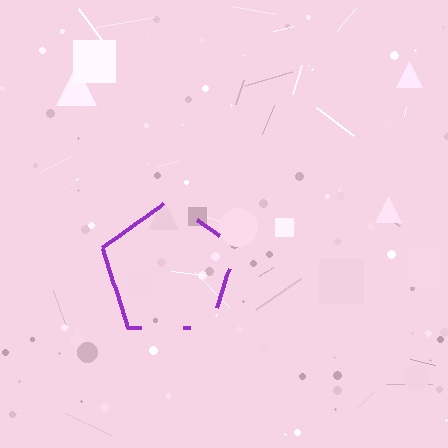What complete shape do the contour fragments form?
The contour fragments form a pentagon.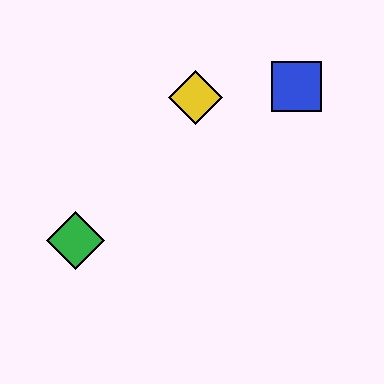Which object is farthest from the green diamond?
The blue square is farthest from the green diamond.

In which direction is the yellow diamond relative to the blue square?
The yellow diamond is to the left of the blue square.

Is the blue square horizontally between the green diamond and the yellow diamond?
No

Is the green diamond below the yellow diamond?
Yes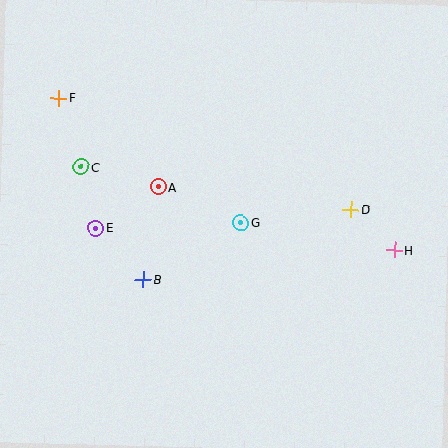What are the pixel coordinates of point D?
Point D is at (351, 210).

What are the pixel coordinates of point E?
Point E is at (96, 228).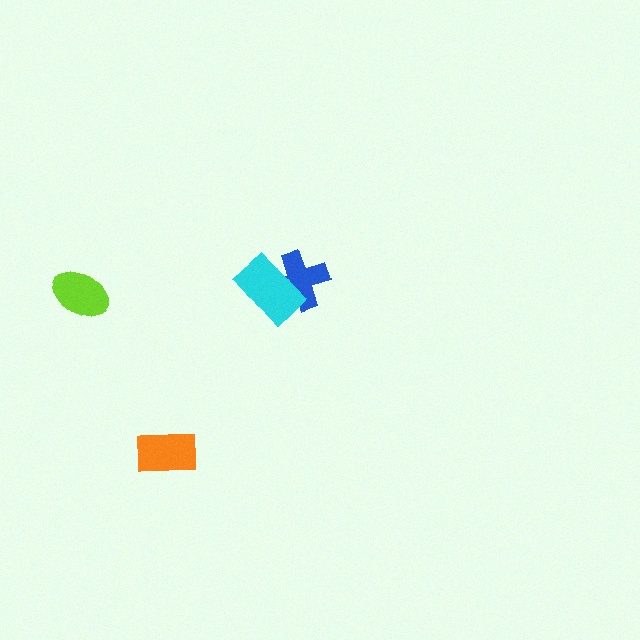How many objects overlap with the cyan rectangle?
1 object overlaps with the cyan rectangle.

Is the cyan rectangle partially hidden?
No, no other shape covers it.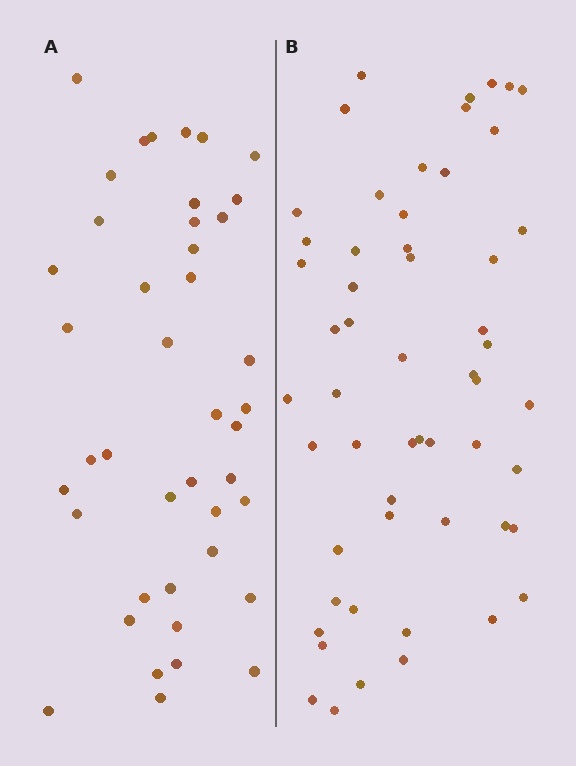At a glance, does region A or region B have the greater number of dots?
Region B (the right region) has more dots.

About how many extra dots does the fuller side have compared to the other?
Region B has approximately 15 more dots than region A.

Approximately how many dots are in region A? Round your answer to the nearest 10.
About 40 dots. (The exact count is 42, which rounds to 40.)